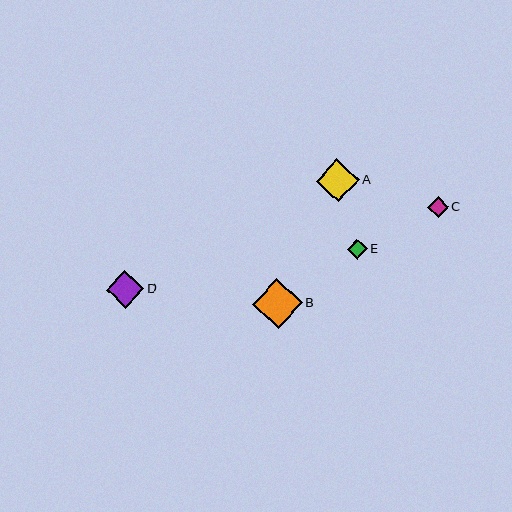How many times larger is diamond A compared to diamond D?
Diamond A is approximately 1.1 times the size of diamond D.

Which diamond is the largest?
Diamond B is the largest with a size of approximately 50 pixels.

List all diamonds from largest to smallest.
From largest to smallest: B, A, D, C, E.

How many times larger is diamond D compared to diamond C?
Diamond D is approximately 1.8 times the size of diamond C.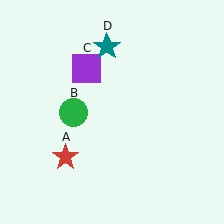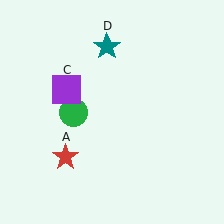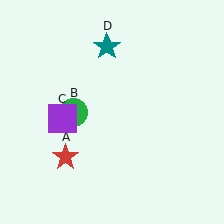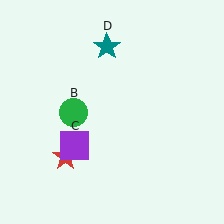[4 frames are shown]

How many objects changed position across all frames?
1 object changed position: purple square (object C).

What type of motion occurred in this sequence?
The purple square (object C) rotated counterclockwise around the center of the scene.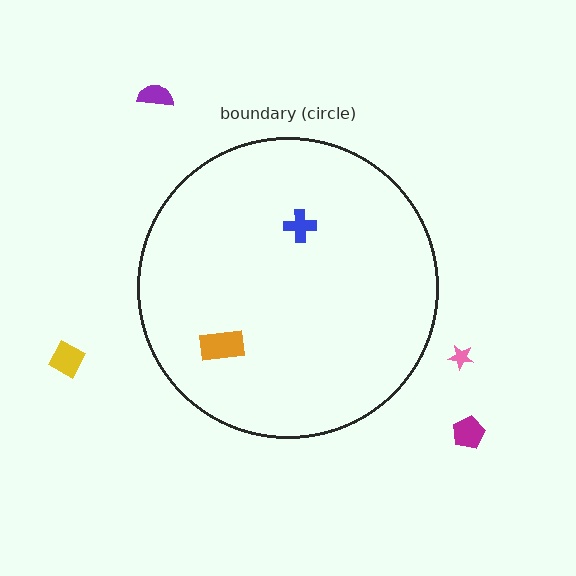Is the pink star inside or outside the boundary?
Outside.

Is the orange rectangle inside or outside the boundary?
Inside.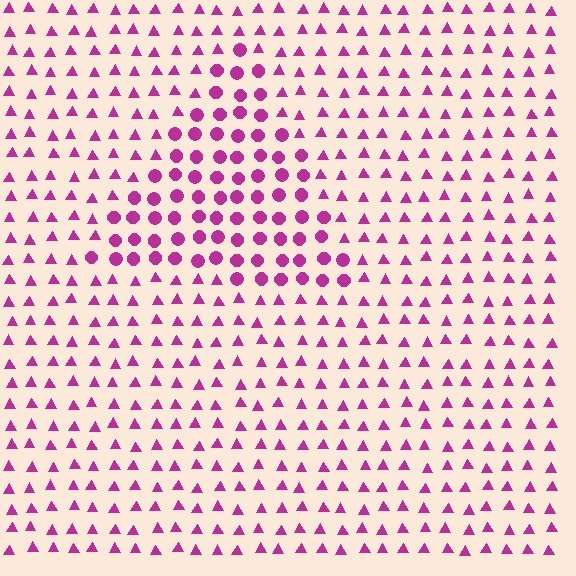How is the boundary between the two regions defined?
The boundary is defined by a change in element shape: circles inside vs. triangles outside. All elements share the same color and spacing.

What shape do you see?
I see a triangle.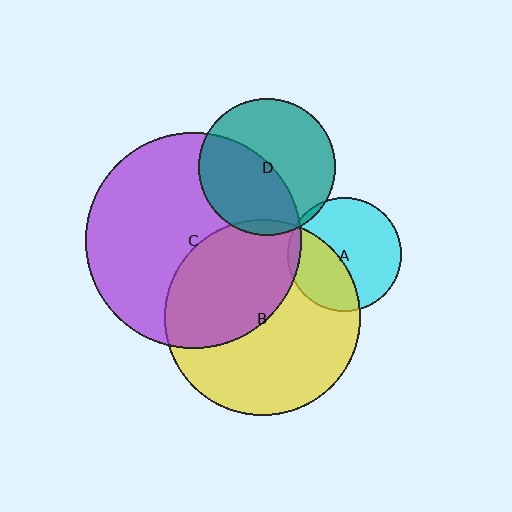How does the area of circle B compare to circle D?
Approximately 2.0 times.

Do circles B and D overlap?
Yes.